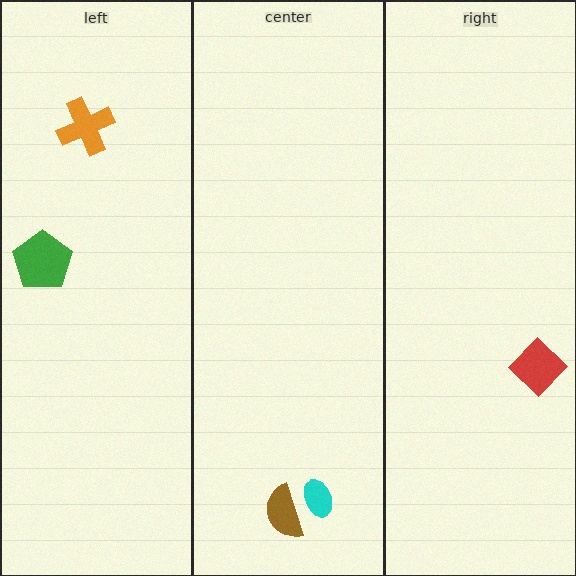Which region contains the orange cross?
The left region.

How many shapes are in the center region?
2.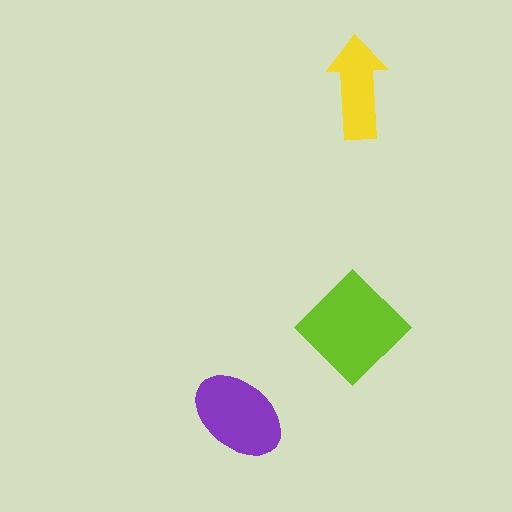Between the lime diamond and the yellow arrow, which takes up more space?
The lime diamond.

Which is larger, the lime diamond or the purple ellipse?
The lime diamond.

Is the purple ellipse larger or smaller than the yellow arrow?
Larger.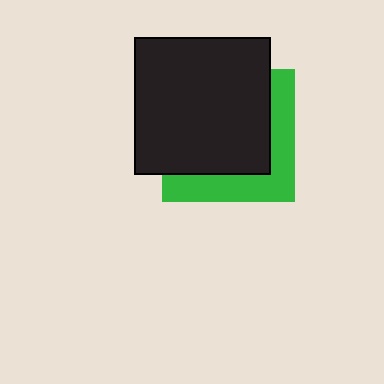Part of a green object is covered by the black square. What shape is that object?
It is a square.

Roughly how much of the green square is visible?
A small part of it is visible (roughly 34%).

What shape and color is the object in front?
The object in front is a black square.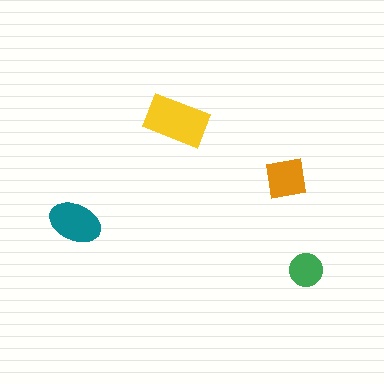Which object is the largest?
The yellow rectangle.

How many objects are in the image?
There are 4 objects in the image.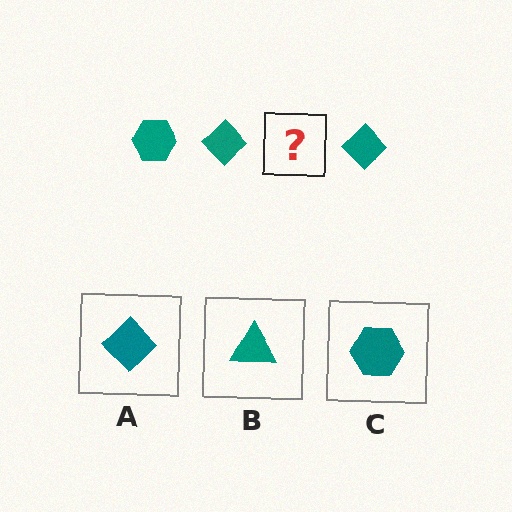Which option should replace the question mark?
Option C.